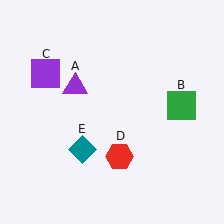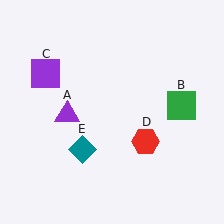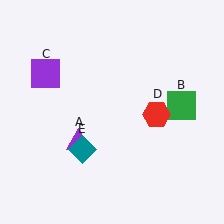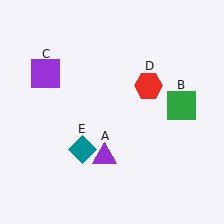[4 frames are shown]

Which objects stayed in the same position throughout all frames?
Green square (object B) and purple square (object C) and teal diamond (object E) remained stationary.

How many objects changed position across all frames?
2 objects changed position: purple triangle (object A), red hexagon (object D).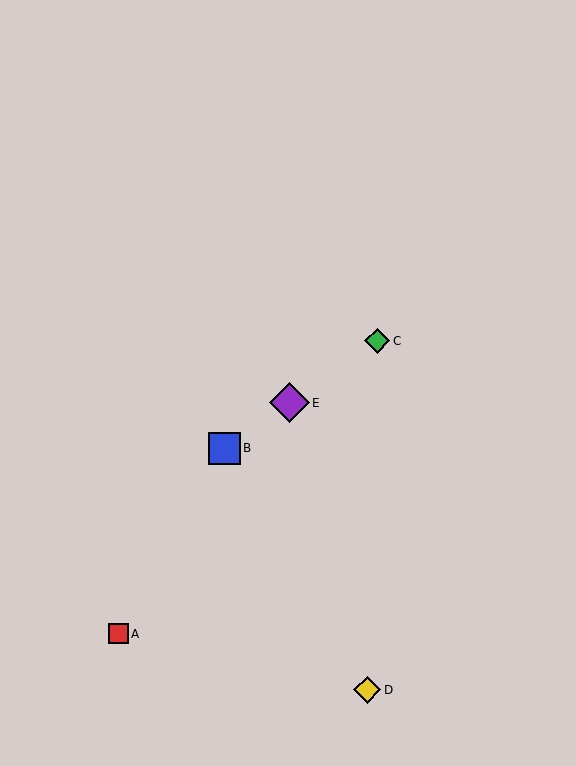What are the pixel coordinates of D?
Object D is at (367, 690).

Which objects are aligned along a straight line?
Objects B, C, E are aligned along a straight line.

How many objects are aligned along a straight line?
3 objects (B, C, E) are aligned along a straight line.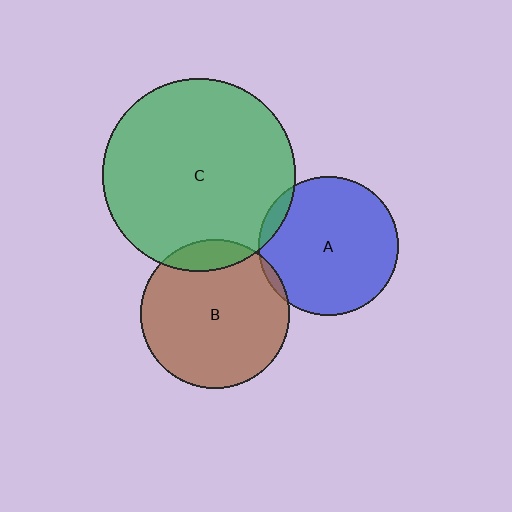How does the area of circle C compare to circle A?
Approximately 1.9 times.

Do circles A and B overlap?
Yes.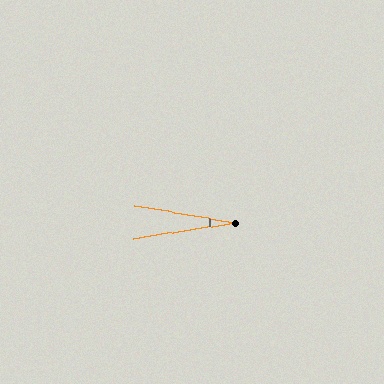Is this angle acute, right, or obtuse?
It is acute.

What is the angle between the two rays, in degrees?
Approximately 19 degrees.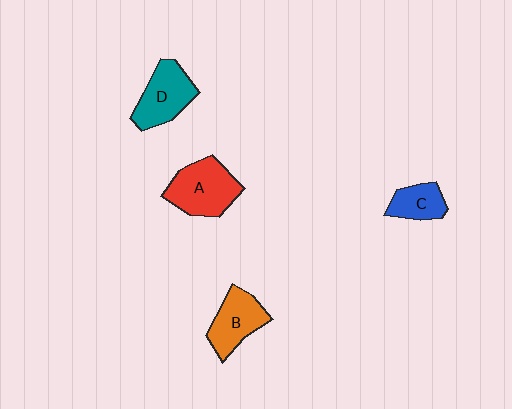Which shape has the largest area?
Shape A (red).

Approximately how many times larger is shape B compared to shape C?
Approximately 1.4 times.